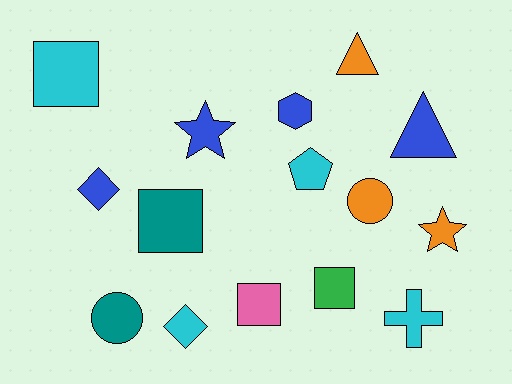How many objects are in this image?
There are 15 objects.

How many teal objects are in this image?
There are 2 teal objects.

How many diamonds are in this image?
There are 2 diamonds.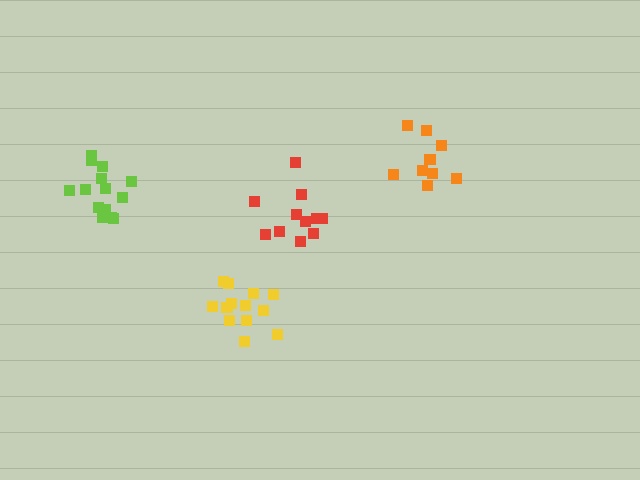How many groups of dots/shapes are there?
There are 4 groups.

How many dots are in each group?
Group 1: 11 dots, Group 2: 14 dots, Group 3: 9 dots, Group 4: 13 dots (47 total).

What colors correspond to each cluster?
The clusters are colored: red, lime, orange, yellow.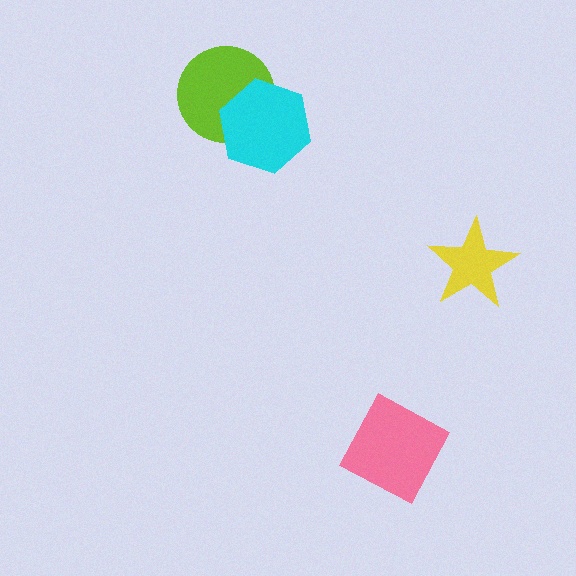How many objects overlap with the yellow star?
0 objects overlap with the yellow star.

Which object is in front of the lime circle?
The cyan hexagon is in front of the lime circle.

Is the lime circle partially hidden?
Yes, it is partially covered by another shape.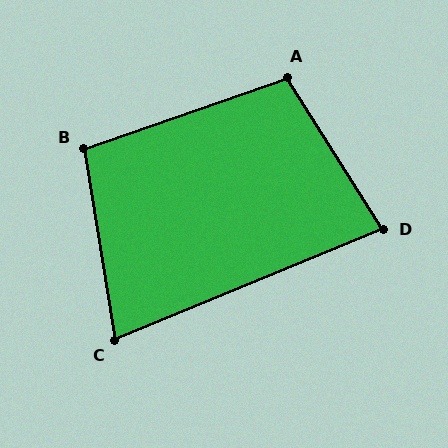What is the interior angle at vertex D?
Approximately 80 degrees (acute).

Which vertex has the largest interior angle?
A, at approximately 103 degrees.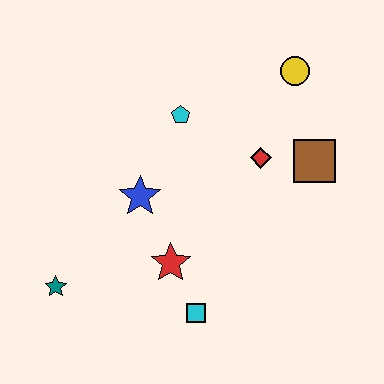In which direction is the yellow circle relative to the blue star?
The yellow circle is to the right of the blue star.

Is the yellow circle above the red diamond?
Yes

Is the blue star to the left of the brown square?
Yes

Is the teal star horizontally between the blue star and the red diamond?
No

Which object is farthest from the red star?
The yellow circle is farthest from the red star.